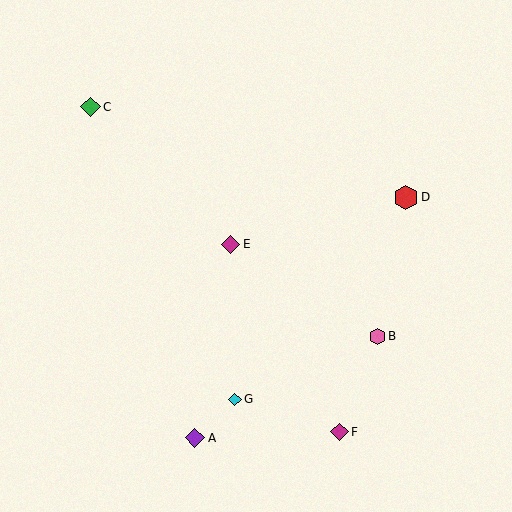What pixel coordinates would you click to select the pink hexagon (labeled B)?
Click at (377, 336) to select the pink hexagon B.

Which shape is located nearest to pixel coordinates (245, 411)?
The cyan diamond (labeled G) at (235, 400) is nearest to that location.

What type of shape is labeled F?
Shape F is a magenta diamond.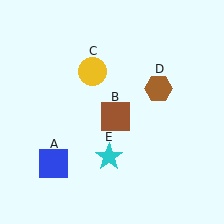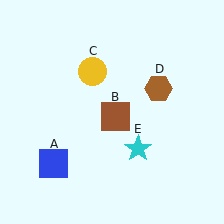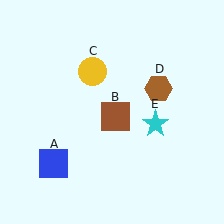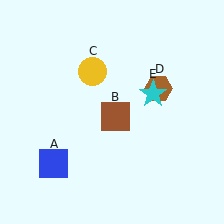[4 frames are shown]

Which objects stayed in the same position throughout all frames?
Blue square (object A) and brown square (object B) and yellow circle (object C) and brown hexagon (object D) remained stationary.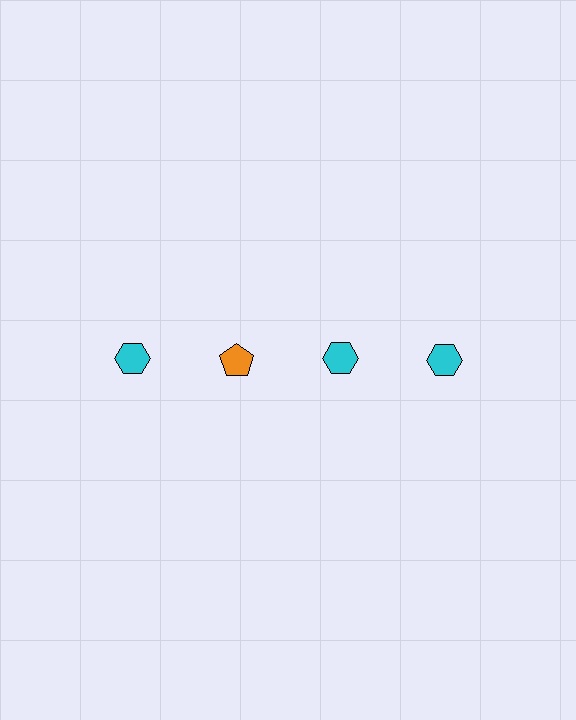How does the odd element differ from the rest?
It differs in both color (orange instead of cyan) and shape (pentagon instead of hexagon).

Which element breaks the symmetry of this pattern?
The orange pentagon in the top row, second from left column breaks the symmetry. All other shapes are cyan hexagons.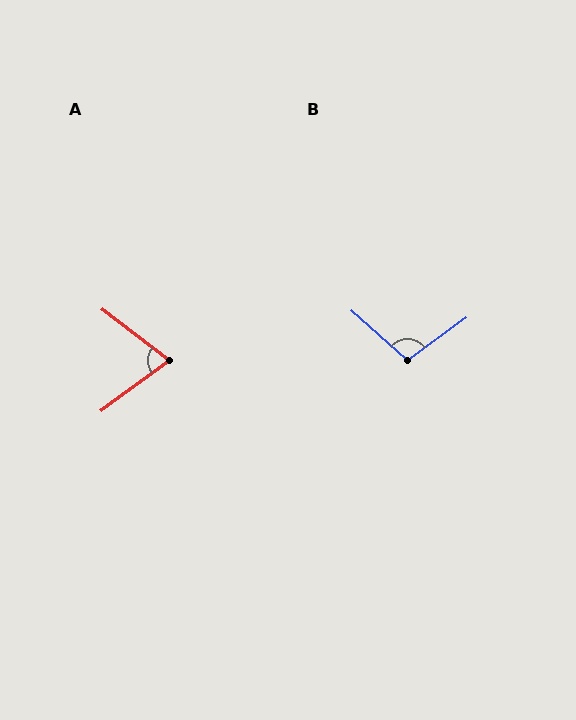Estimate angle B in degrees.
Approximately 103 degrees.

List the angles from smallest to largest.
A (74°), B (103°).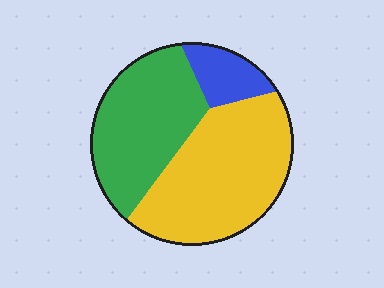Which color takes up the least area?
Blue, at roughly 10%.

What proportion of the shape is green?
Green covers about 40% of the shape.